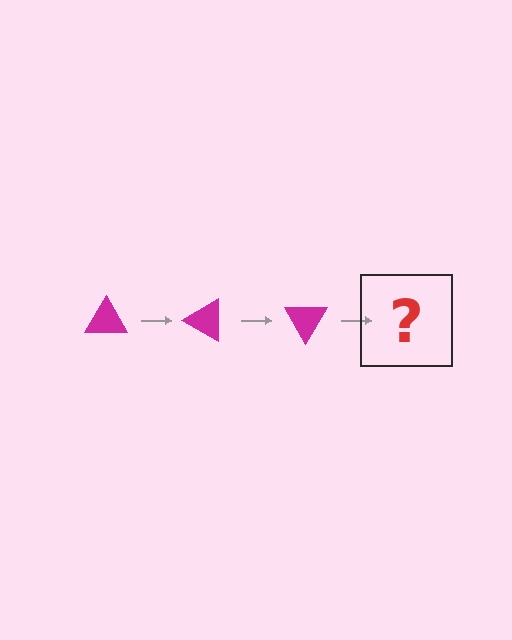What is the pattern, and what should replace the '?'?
The pattern is that the triangle rotates 30 degrees each step. The '?' should be a magenta triangle rotated 90 degrees.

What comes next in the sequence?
The next element should be a magenta triangle rotated 90 degrees.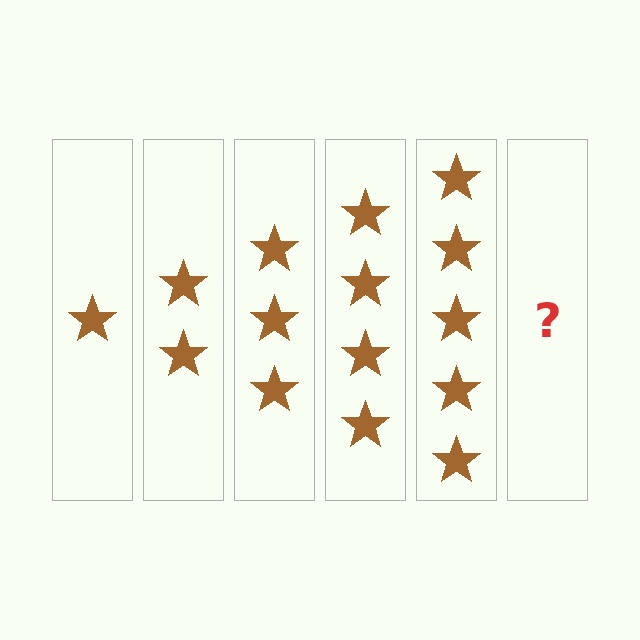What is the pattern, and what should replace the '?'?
The pattern is that each step adds one more star. The '?' should be 6 stars.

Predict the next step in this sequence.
The next step is 6 stars.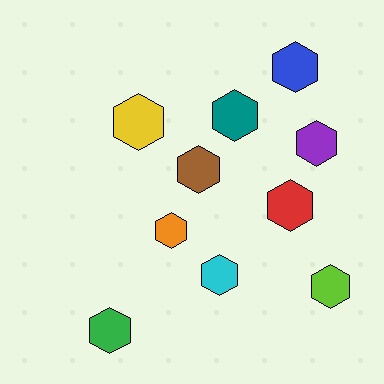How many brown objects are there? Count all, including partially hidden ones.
There is 1 brown object.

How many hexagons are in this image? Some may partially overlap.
There are 10 hexagons.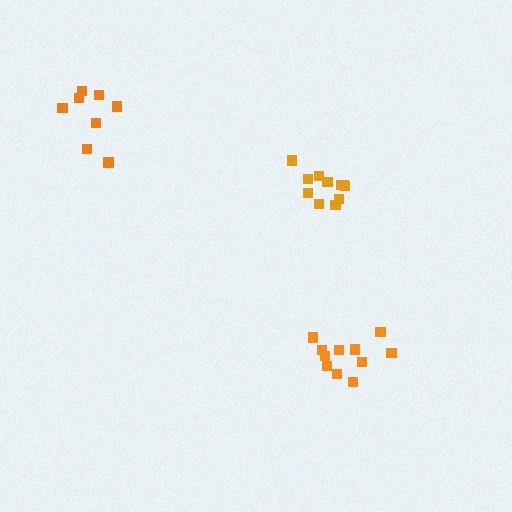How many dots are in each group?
Group 1: 11 dots, Group 2: 8 dots, Group 3: 11 dots (30 total).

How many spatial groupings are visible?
There are 3 spatial groupings.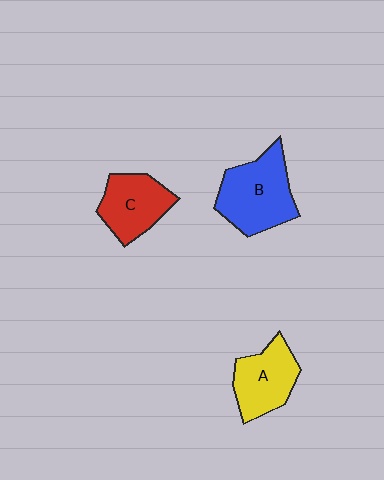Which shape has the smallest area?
Shape C (red).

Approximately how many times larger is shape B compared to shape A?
Approximately 1.3 times.